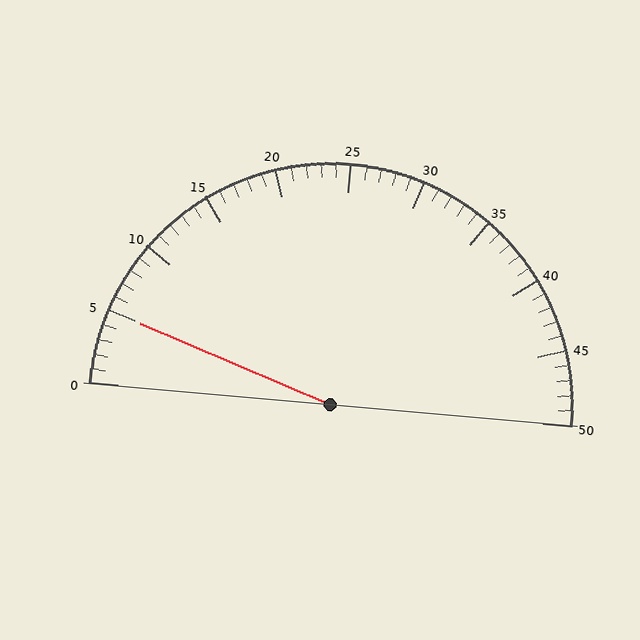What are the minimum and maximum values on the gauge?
The gauge ranges from 0 to 50.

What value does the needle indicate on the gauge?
The needle indicates approximately 5.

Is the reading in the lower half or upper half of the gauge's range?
The reading is in the lower half of the range (0 to 50).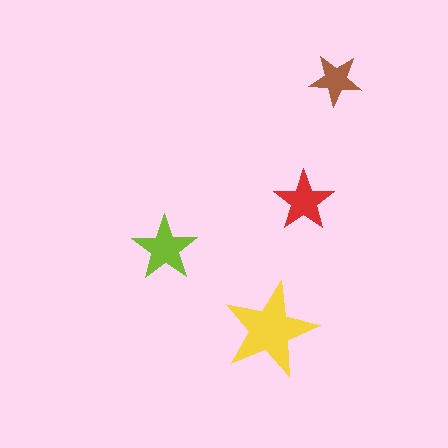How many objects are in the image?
There are 4 objects in the image.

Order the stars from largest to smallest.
the yellow one, the lime one, the red one, the brown one.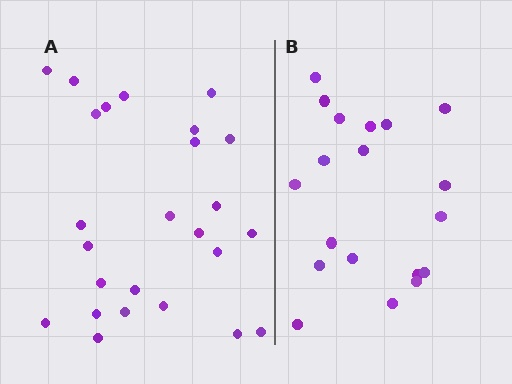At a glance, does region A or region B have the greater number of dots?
Region A (the left region) has more dots.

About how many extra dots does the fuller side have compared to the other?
Region A has about 6 more dots than region B.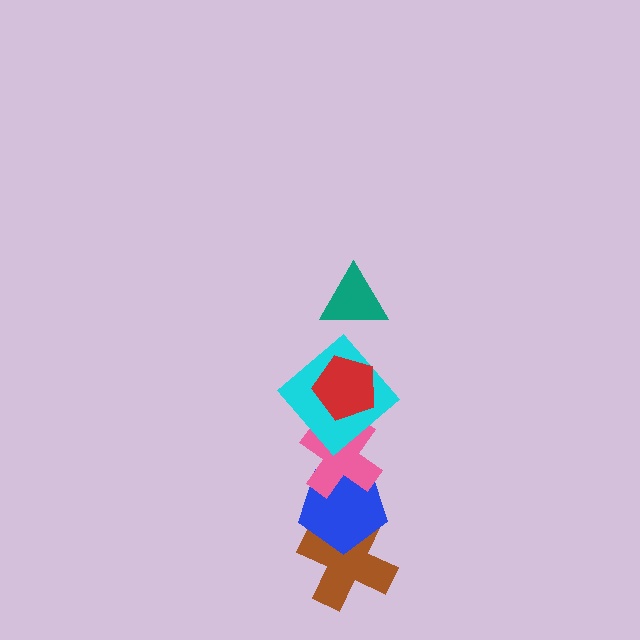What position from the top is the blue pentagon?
The blue pentagon is 5th from the top.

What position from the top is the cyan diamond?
The cyan diamond is 3rd from the top.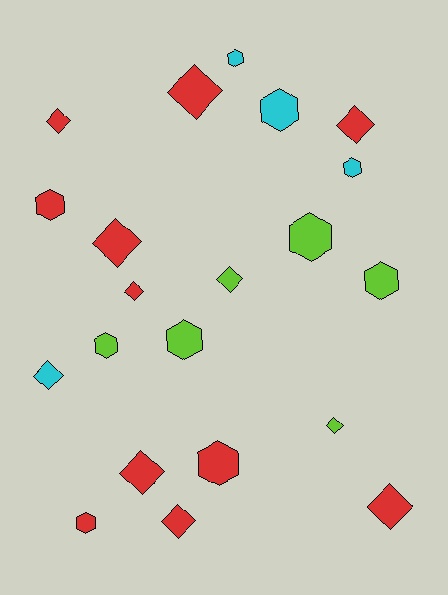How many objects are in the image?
There are 21 objects.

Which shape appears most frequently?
Diamond, with 11 objects.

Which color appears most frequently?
Red, with 11 objects.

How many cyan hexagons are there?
There are 3 cyan hexagons.